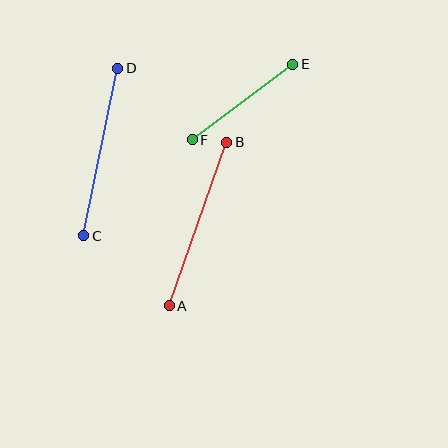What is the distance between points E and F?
The distance is approximately 125 pixels.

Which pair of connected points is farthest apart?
Points A and B are farthest apart.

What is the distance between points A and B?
The distance is approximately 173 pixels.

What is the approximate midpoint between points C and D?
The midpoint is at approximately (101, 152) pixels.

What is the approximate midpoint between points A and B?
The midpoint is at approximately (198, 224) pixels.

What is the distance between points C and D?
The distance is approximately 171 pixels.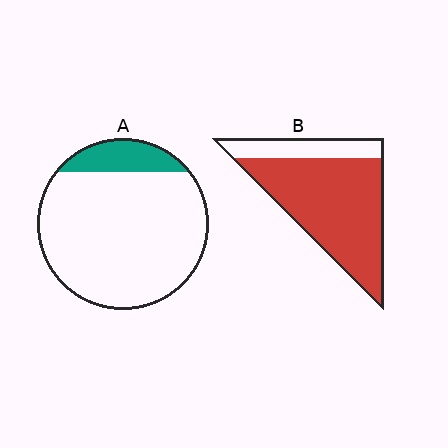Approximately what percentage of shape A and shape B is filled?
A is approximately 15% and B is approximately 80%.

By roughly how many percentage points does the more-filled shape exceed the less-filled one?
By roughly 65 percentage points (B over A).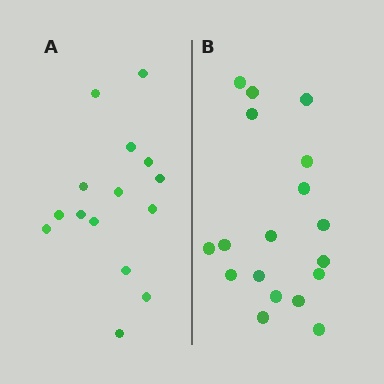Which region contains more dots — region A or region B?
Region B (the right region) has more dots.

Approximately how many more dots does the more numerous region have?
Region B has just a few more — roughly 2 or 3 more dots than region A.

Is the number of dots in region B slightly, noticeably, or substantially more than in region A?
Region B has only slightly more — the two regions are fairly close. The ratio is roughly 1.2 to 1.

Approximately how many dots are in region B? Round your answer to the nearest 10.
About 20 dots. (The exact count is 18, which rounds to 20.)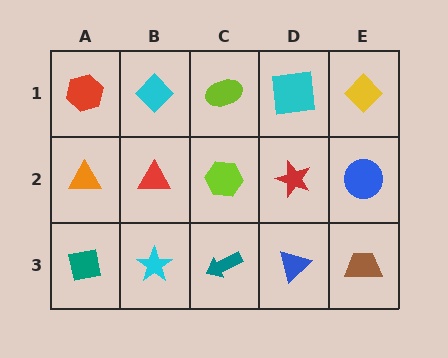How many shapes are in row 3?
5 shapes.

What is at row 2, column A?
An orange triangle.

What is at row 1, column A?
A red hexagon.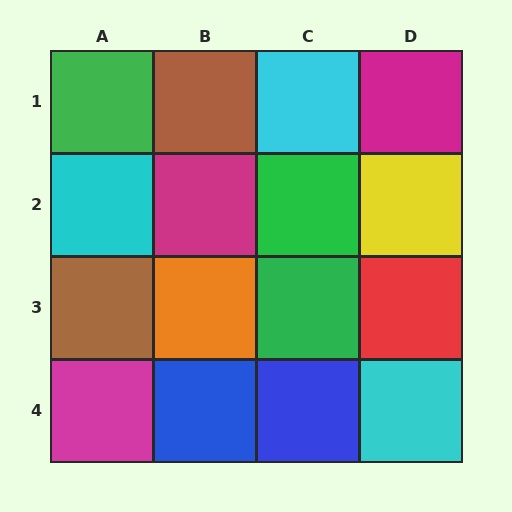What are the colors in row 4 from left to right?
Magenta, blue, blue, cyan.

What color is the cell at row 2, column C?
Green.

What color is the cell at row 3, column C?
Green.